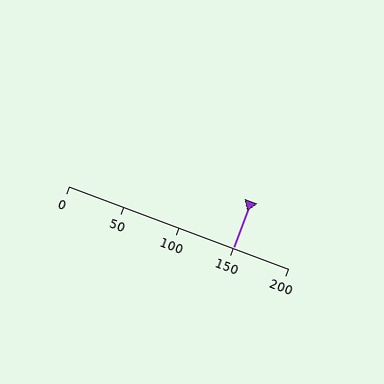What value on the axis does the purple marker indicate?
The marker indicates approximately 150.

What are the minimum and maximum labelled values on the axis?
The axis runs from 0 to 200.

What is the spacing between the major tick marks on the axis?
The major ticks are spaced 50 apart.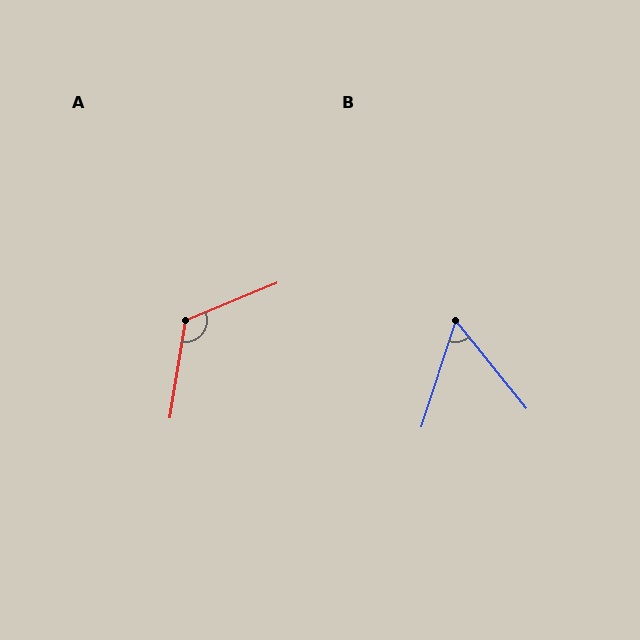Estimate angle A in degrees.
Approximately 121 degrees.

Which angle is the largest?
A, at approximately 121 degrees.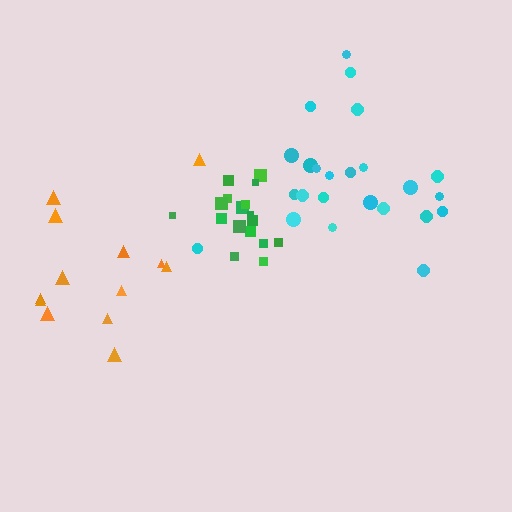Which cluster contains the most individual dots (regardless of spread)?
Cyan (24).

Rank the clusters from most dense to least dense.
green, cyan, orange.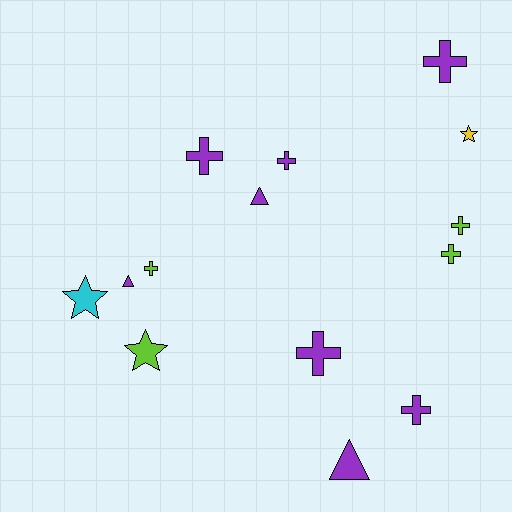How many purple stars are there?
There are no purple stars.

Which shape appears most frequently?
Cross, with 8 objects.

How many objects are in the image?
There are 14 objects.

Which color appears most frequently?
Purple, with 8 objects.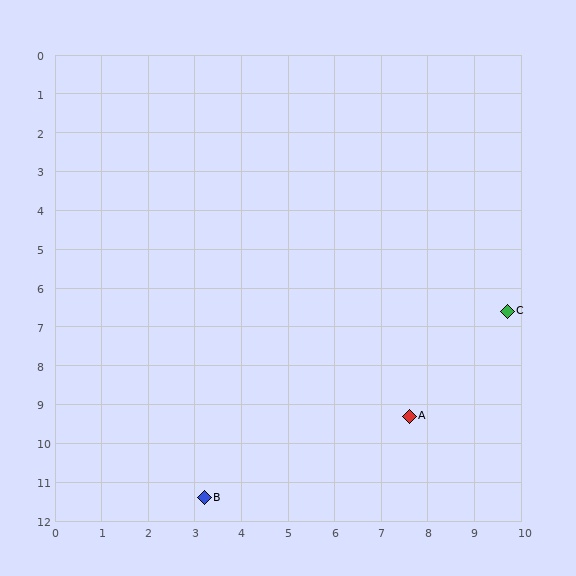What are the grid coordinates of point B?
Point B is at approximately (3.2, 11.4).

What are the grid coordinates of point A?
Point A is at approximately (7.6, 9.3).